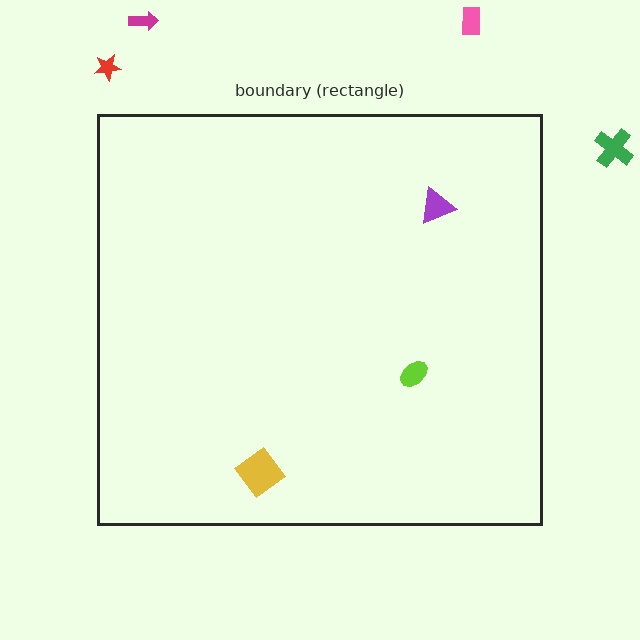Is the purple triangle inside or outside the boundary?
Inside.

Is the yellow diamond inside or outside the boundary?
Inside.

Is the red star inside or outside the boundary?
Outside.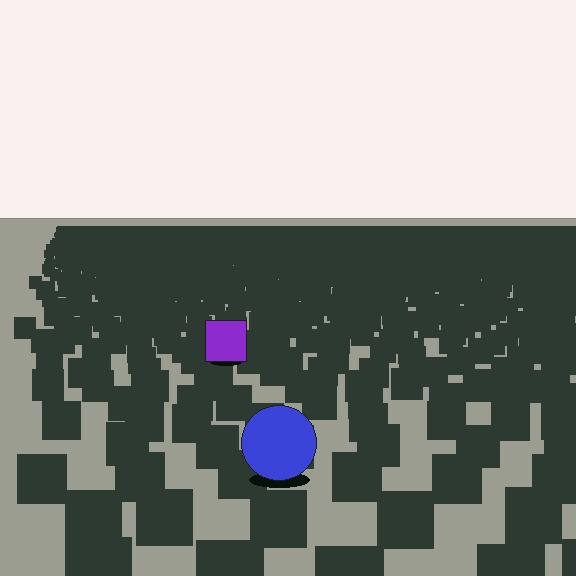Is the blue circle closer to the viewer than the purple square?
Yes. The blue circle is closer — you can tell from the texture gradient: the ground texture is coarser near it.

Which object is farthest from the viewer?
The purple square is farthest from the viewer. It appears smaller and the ground texture around it is denser.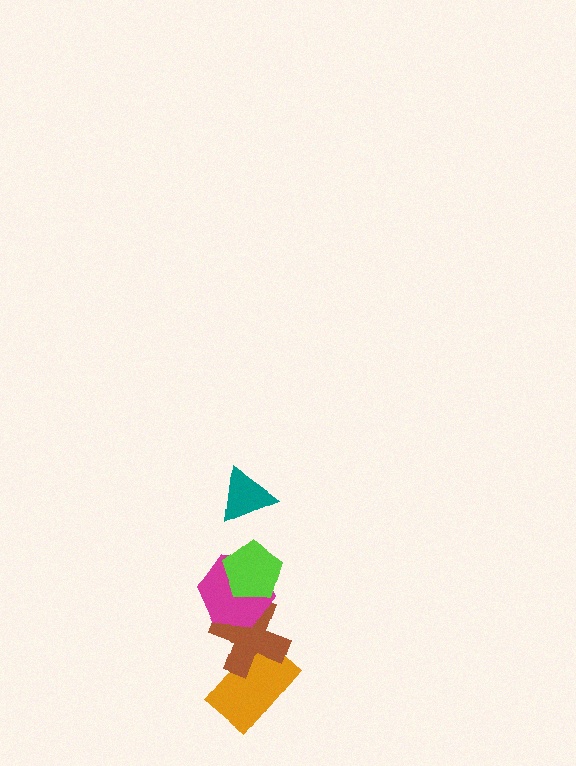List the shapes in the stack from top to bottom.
From top to bottom: the teal triangle, the lime pentagon, the magenta hexagon, the brown cross, the orange rectangle.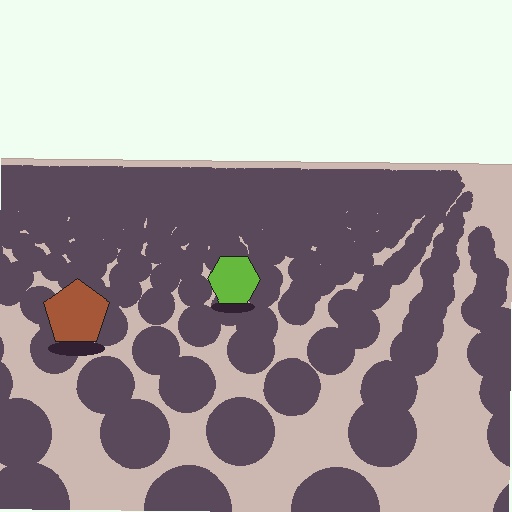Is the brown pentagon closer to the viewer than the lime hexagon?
Yes. The brown pentagon is closer — you can tell from the texture gradient: the ground texture is coarser near it.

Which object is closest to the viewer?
The brown pentagon is closest. The texture marks near it are larger and more spread out.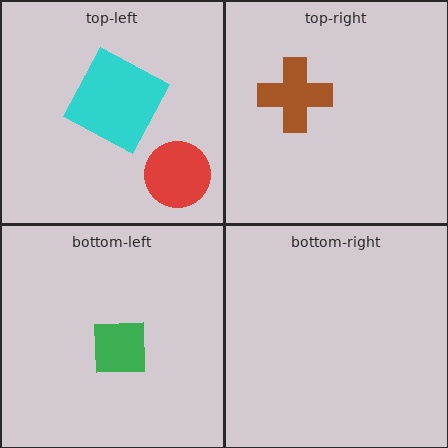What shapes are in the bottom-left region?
The green square.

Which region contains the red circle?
The top-left region.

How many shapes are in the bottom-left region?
1.